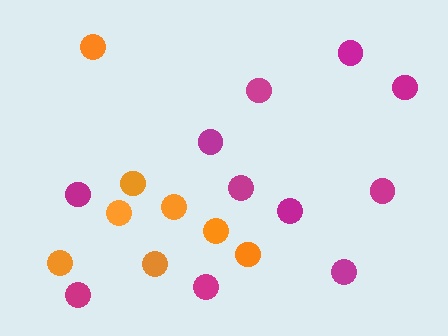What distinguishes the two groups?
There are 2 groups: one group of magenta circles (11) and one group of orange circles (8).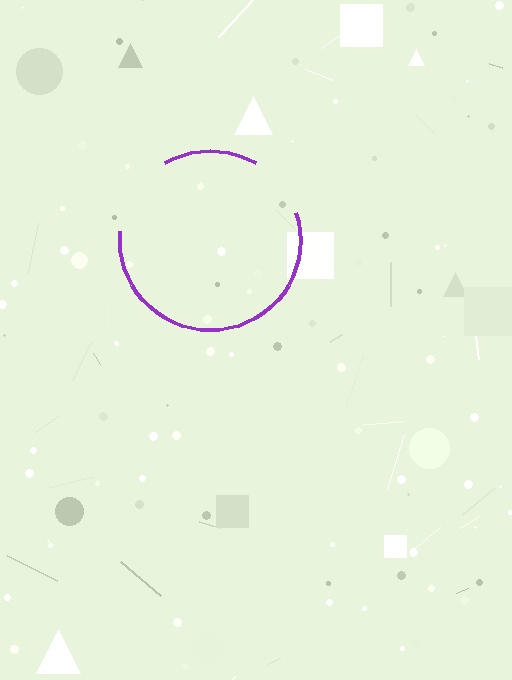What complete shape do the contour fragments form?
The contour fragments form a circle.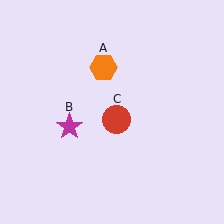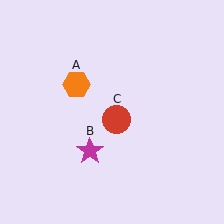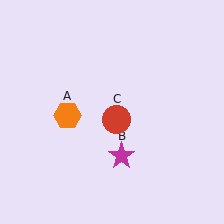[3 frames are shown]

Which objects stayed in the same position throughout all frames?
Red circle (object C) remained stationary.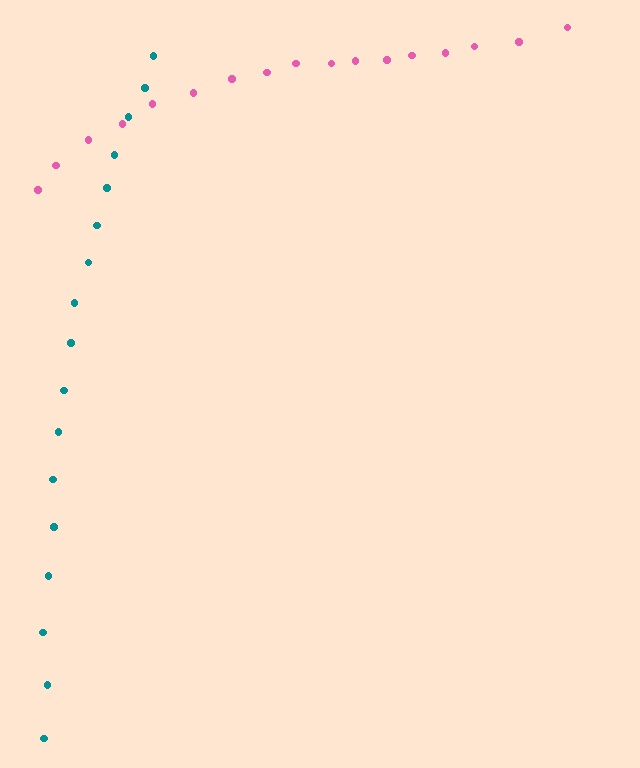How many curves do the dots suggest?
There are 2 distinct paths.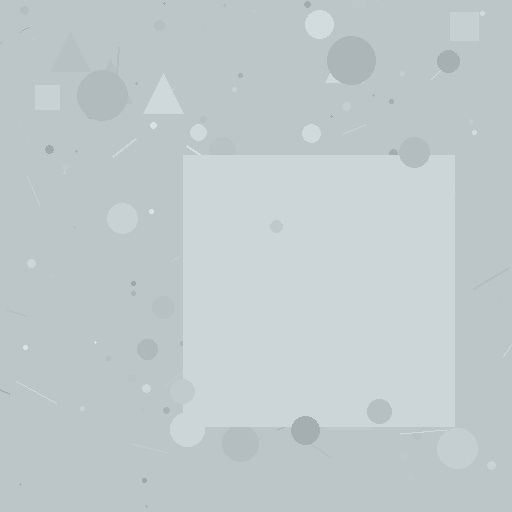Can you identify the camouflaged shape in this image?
The camouflaged shape is a square.